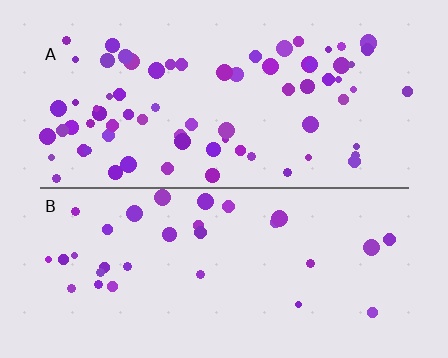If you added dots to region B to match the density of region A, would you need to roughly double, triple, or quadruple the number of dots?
Approximately double.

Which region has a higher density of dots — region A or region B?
A (the top).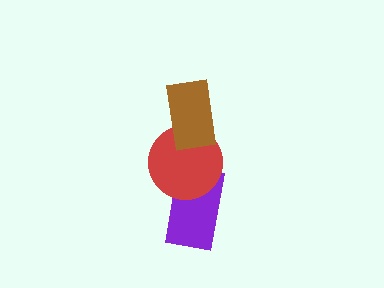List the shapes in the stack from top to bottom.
From top to bottom: the brown rectangle, the red circle, the purple rectangle.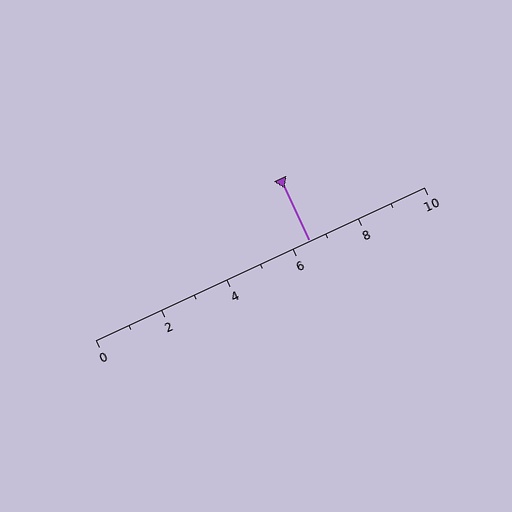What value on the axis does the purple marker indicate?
The marker indicates approximately 6.5.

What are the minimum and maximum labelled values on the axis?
The axis runs from 0 to 10.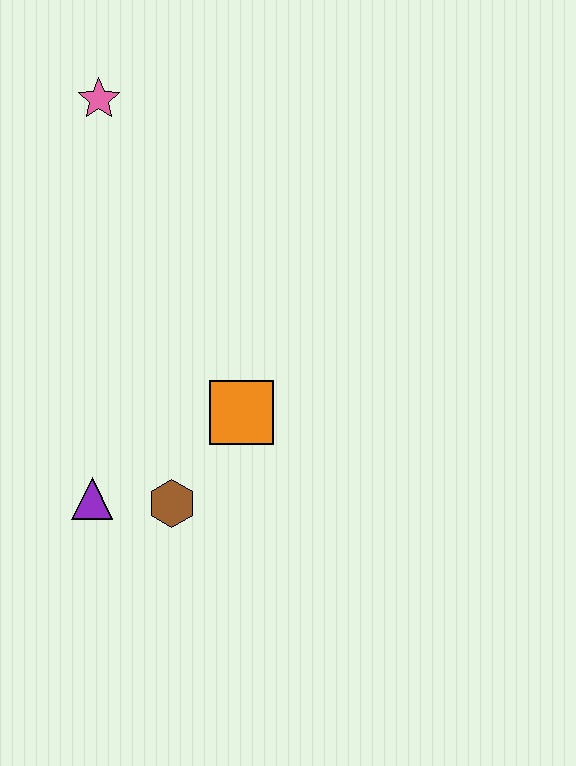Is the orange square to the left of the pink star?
No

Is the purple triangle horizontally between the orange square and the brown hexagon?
No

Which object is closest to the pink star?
The orange square is closest to the pink star.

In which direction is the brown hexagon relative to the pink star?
The brown hexagon is below the pink star.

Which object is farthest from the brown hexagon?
The pink star is farthest from the brown hexagon.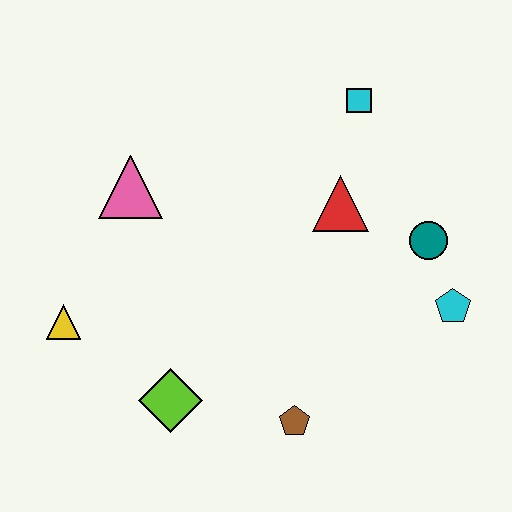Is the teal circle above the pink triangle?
No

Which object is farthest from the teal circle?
The yellow triangle is farthest from the teal circle.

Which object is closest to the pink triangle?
The yellow triangle is closest to the pink triangle.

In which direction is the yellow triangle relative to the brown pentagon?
The yellow triangle is to the left of the brown pentagon.